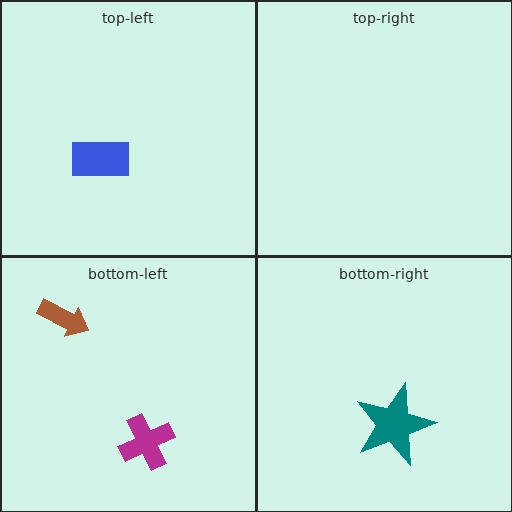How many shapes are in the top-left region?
1.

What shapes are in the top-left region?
The blue rectangle.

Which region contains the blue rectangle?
The top-left region.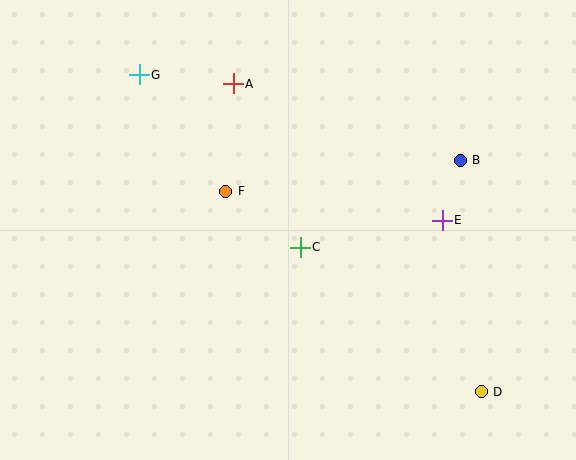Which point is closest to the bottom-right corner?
Point D is closest to the bottom-right corner.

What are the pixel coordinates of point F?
Point F is at (226, 191).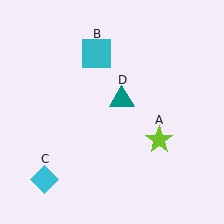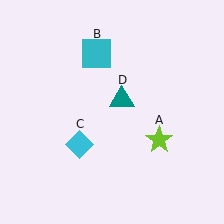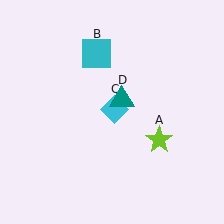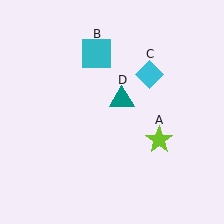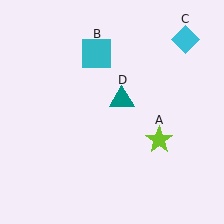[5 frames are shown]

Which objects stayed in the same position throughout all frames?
Lime star (object A) and cyan square (object B) and teal triangle (object D) remained stationary.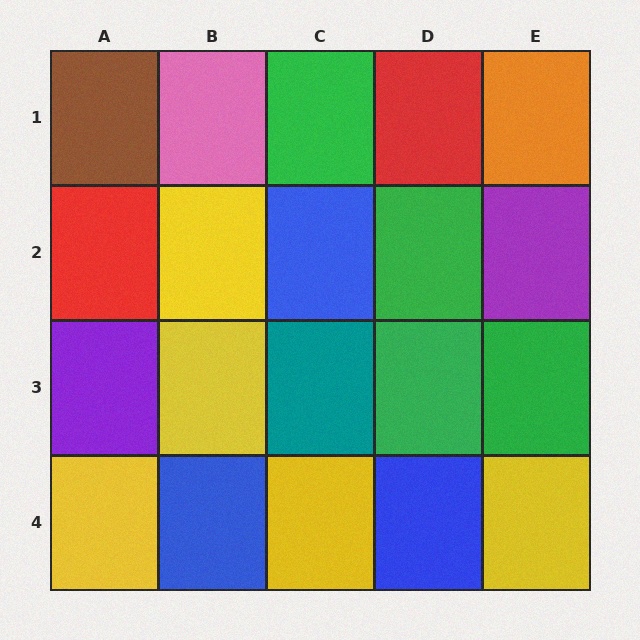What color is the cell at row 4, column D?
Blue.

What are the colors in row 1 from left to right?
Brown, pink, green, red, orange.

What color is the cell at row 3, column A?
Purple.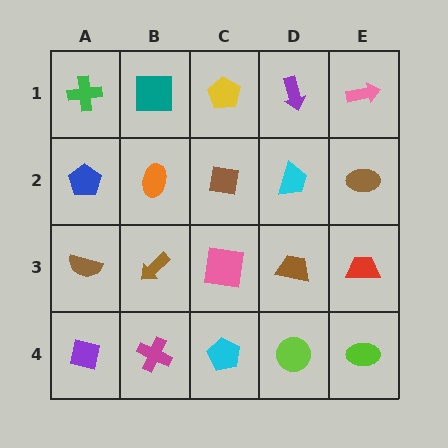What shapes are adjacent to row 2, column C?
A yellow pentagon (row 1, column C), a pink square (row 3, column C), an orange ellipse (row 2, column B), a cyan trapezoid (row 2, column D).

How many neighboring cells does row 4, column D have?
3.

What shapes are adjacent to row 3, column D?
A cyan trapezoid (row 2, column D), a lime circle (row 4, column D), a pink square (row 3, column C), a red trapezoid (row 3, column E).